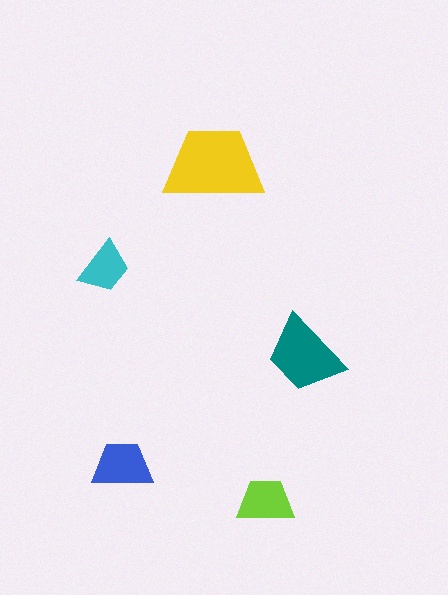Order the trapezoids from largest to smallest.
the yellow one, the teal one, the blue one, the lime one, the cyan one.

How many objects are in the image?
There are 5 objects in the image.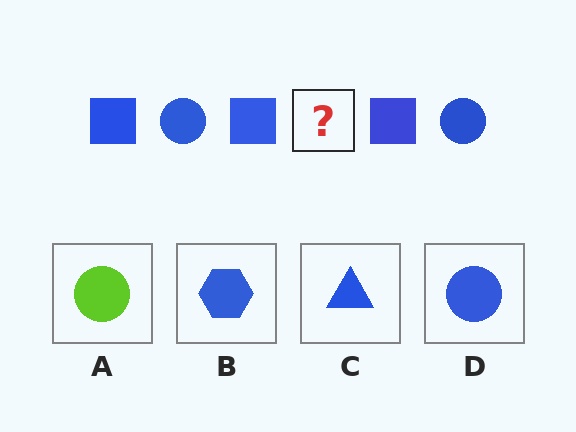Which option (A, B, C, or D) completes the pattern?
D.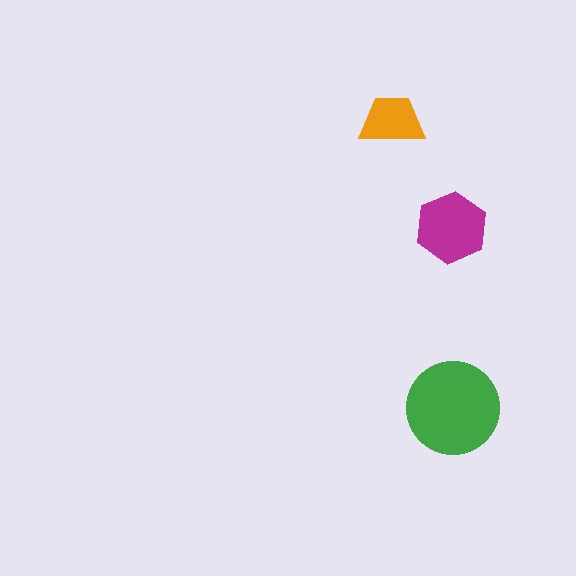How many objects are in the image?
There are 3 objects in the image.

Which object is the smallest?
The orange trapezoid.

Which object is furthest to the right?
The green circle is rightmost.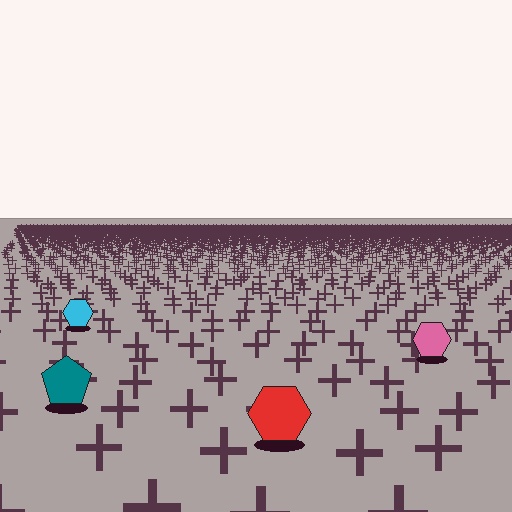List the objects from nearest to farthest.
From nearest to farthest: the red hexagon, the teal pentagon, the pink hexagon, the cyan hexagon.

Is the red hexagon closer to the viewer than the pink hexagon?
Yes. The red hexagon is closer — you can tell from the texture gradient: the ground texture is coarser near it.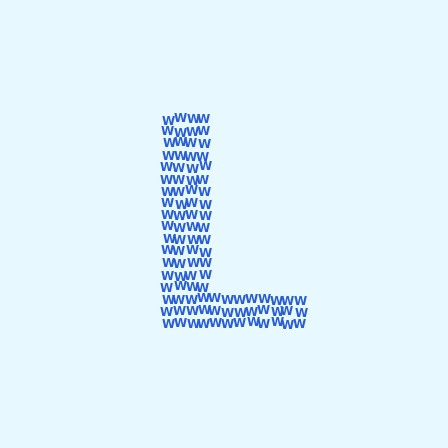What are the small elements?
The small elements are letter W's.